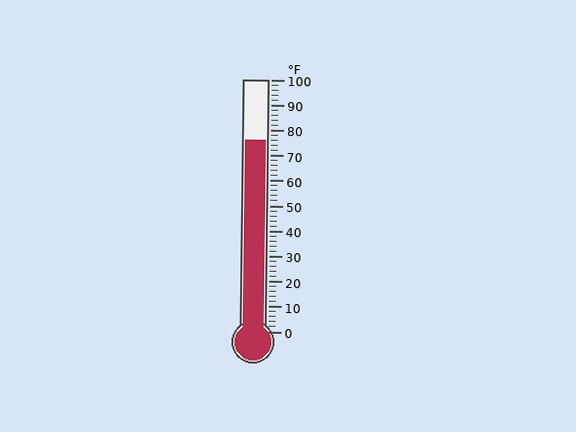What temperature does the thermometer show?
The thermometer shows approximately 76°F.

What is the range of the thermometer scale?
The thermometer scale ranges from 0°F to 100°F.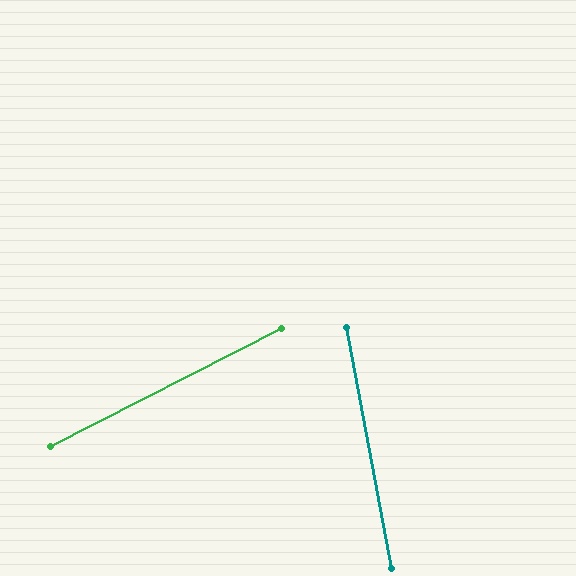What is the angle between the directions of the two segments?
Approximately 74 degrees.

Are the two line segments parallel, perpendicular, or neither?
Neither parallel nor perpendicular — they differ by about 74°.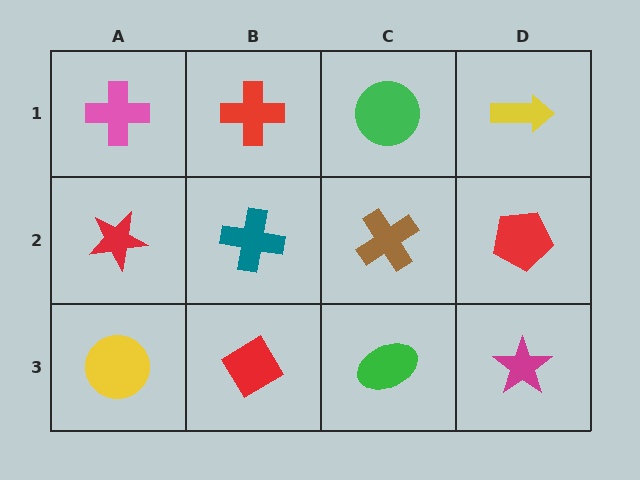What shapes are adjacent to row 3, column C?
A brown cross (row 2, column C), a red diamond (row 3, column B), a magenta star (row 3, column D).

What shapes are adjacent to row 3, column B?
A teal cross (row 2, column B), a yellow circle (row 3, column A), a green ellipse (row 3, column C).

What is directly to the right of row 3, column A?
A red diamond.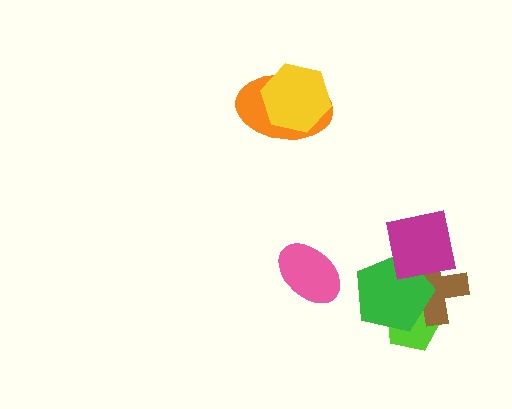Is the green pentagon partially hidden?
Yes, it is partially covered by another shape.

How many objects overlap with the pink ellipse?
0 objects overlap with the pink ellipse.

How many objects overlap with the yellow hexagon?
1 object overlaps with the yellow hexagon.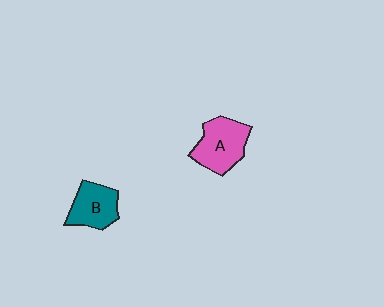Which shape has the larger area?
Shape A (pink).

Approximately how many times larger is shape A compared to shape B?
Approximately 1.2 times.